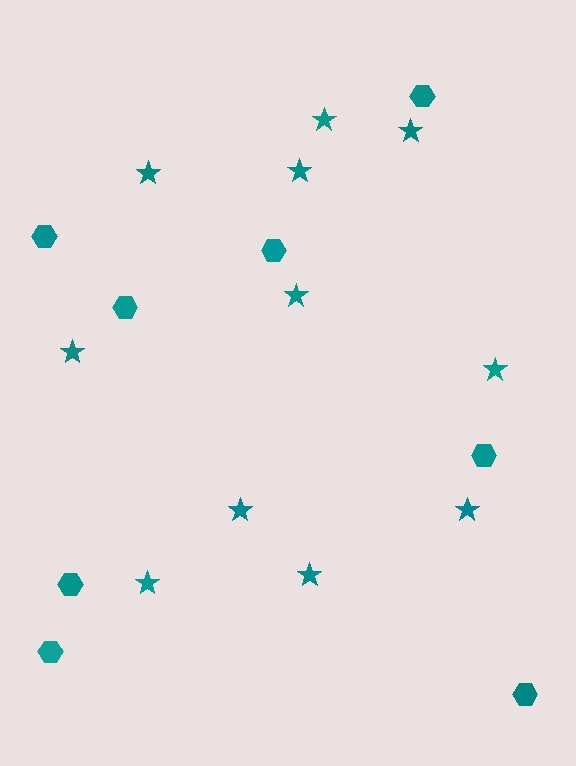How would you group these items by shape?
There are 2 groups: one group of stars (11) and one group of hexagons (8).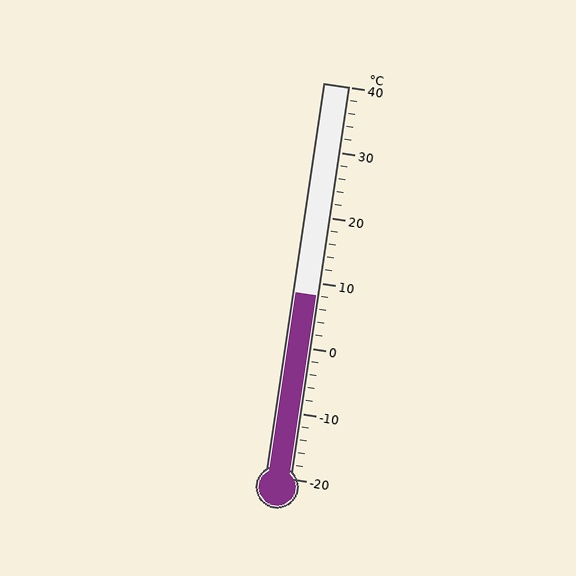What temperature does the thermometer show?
The thermometer shows approximately 8°C.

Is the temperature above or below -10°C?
The temperature is above -10°C.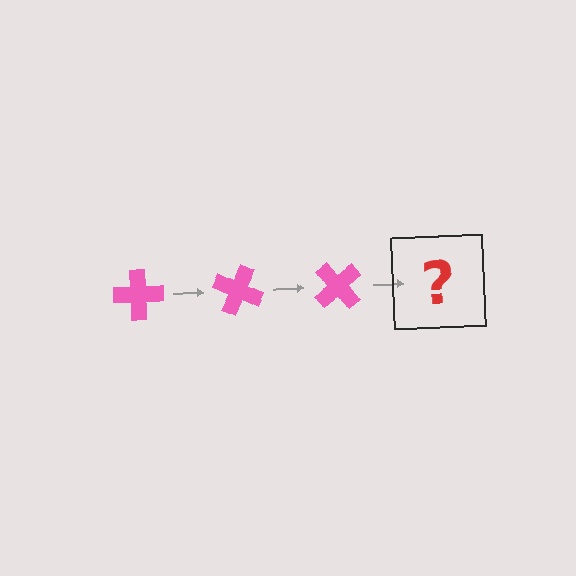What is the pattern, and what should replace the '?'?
The pattern is that the cross rotates 25 degrees each step. The '?' should be a pink cross rotated 75 degrees.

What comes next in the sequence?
The next element should be a pink cross rotated 75 degrees.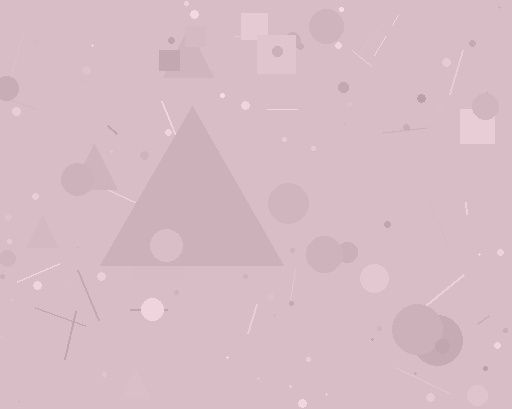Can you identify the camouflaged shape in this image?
The camouflaged shape is a triangle.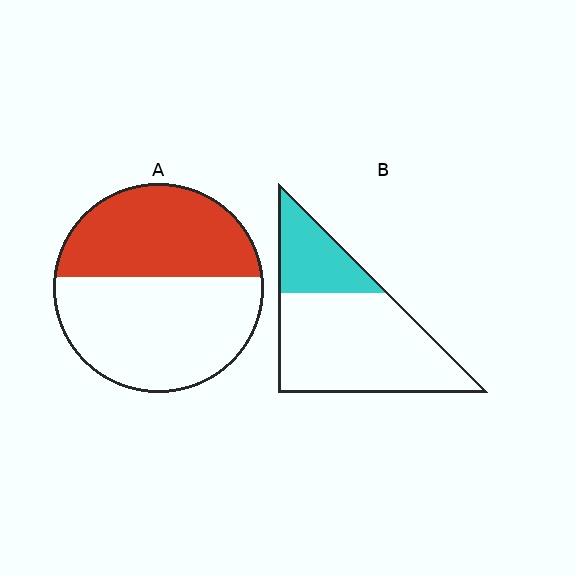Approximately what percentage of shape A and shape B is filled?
A is approximately 45% and B is approximately 30%.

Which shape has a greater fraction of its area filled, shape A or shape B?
Shape A.